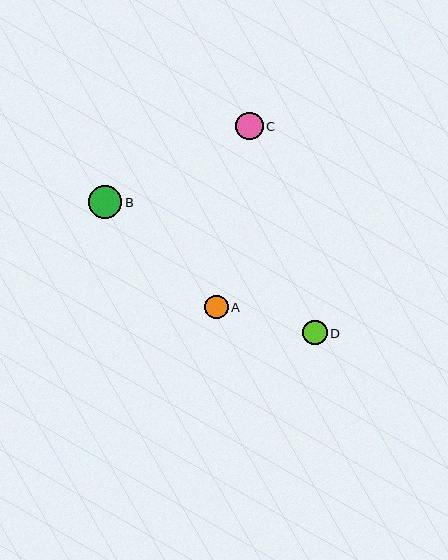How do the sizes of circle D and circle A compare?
Circle D and circle A are approximately the same size.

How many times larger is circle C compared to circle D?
Circle C is approximately 1.1 times the size of circle D.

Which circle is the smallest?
Circle A is the smallest with a size of approximately 23 pixels.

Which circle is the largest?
Circle B is the largest with a size of approximately 33 pixels.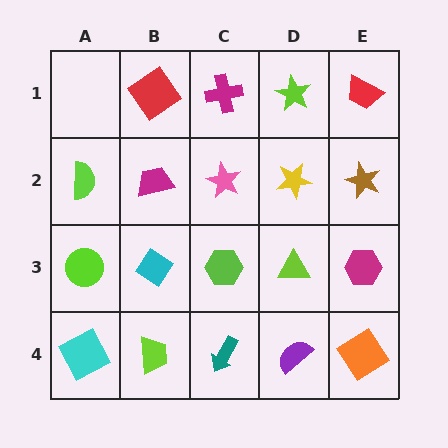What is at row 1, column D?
A lime star.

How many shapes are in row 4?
5 shapes.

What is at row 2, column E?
A brown star.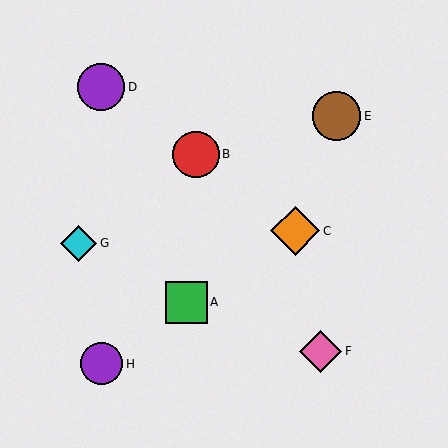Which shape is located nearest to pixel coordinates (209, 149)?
The red circle (labeled B) at (196, 154) is nearest to that location.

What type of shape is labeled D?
Shape D is a purple circle.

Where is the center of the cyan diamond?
The center of the cyan diamond is at (79, 243).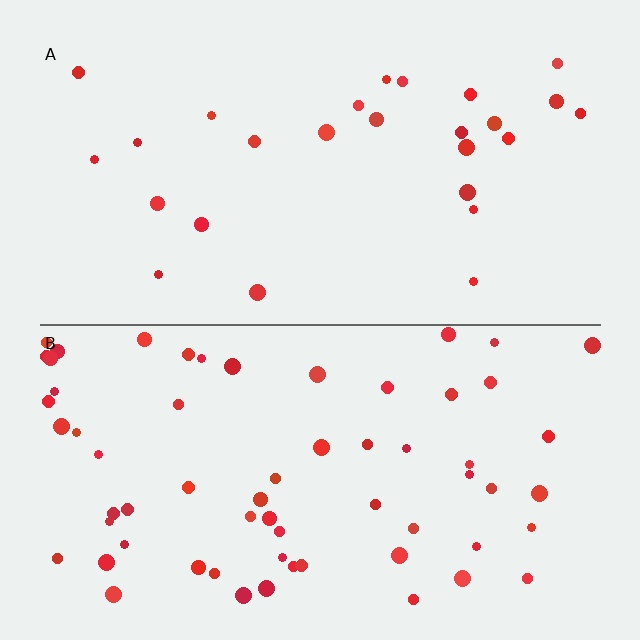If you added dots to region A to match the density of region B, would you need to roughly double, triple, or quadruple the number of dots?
Approximately double.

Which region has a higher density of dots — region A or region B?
B (the bottom).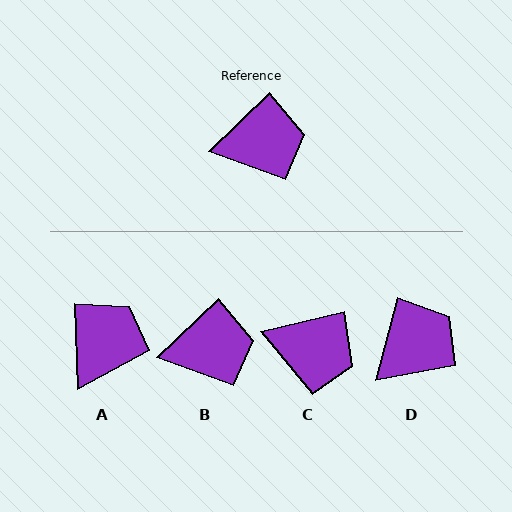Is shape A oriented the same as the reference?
No, it is off by about 48 degrees.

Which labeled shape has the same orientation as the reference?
B.